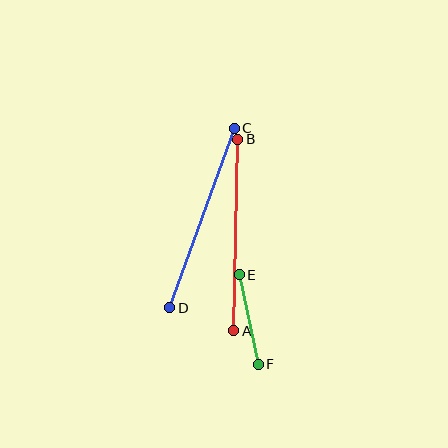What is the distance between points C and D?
The distance is approximately 191 pixels.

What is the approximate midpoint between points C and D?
The midpoint is at approximately (202, 218) pixels.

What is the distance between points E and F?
The distance is approximately 91 pixels.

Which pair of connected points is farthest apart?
Points A and B are farthest apart.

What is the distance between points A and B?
The distance is approximately 191 pixels.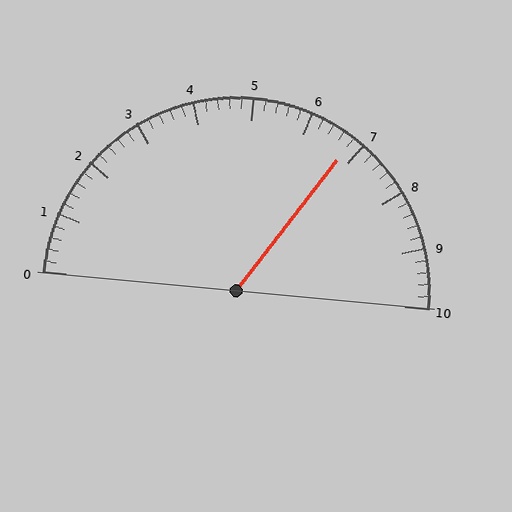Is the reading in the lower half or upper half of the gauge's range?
The reading is in the upper half of the range (0 to 10).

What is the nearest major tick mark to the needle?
The nearest major tick mark is 7.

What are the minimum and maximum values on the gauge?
The gauge ranges from 0 to 10.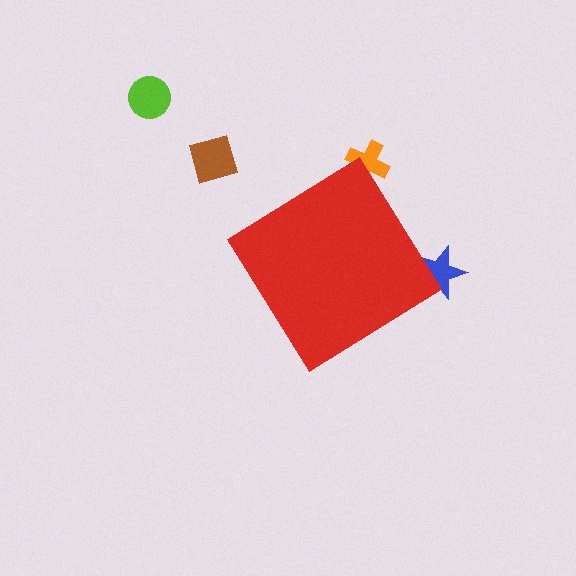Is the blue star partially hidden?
Yes, the blue star is partially hidden behind the red diamond.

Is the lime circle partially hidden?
No, the lime circle is fully visible.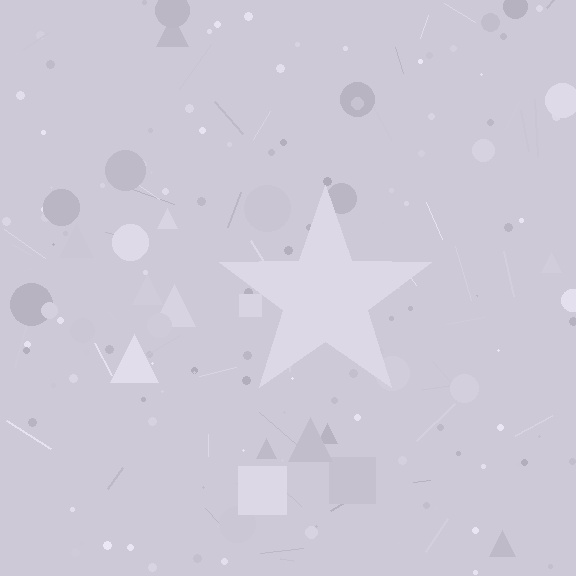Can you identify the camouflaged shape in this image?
The camouflaged shape is a star.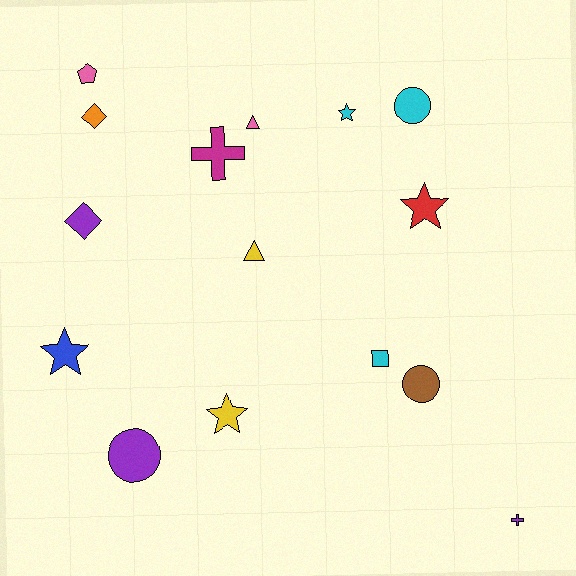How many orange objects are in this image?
There is 1 orange object.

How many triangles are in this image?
There are 2 triangles.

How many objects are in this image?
There are 15 objects.